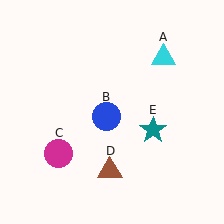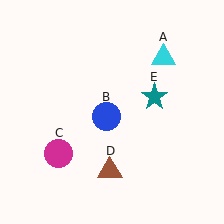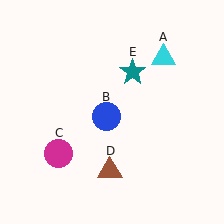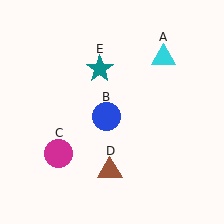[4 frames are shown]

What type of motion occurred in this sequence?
The teal star (object E) rotated counterclockwise around the center of the scene.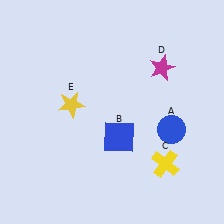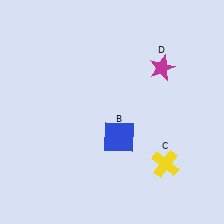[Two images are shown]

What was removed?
The blue circle (A), the yellow star (E) were removed in Image 2.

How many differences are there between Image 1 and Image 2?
There are 2 differences between the two images.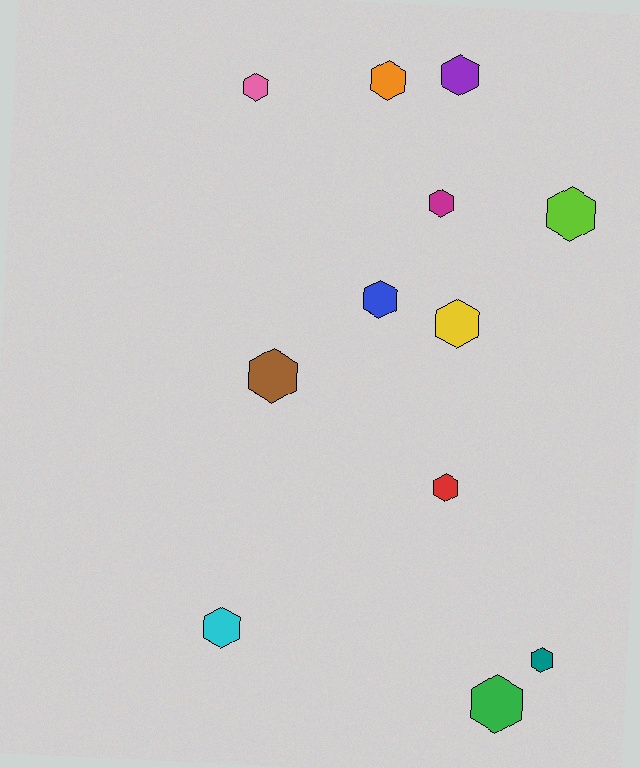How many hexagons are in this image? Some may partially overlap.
There are 12 hexagons.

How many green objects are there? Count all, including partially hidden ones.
There is 1 green object.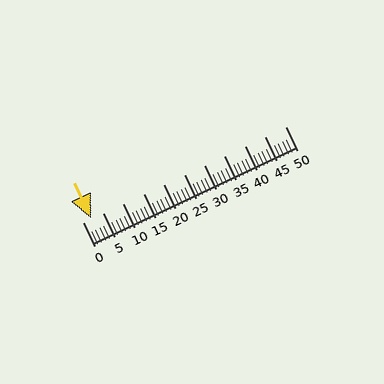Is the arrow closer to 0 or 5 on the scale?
The arrow is closer to 0.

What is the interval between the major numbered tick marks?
The major tick marks are spaced 5 units apart.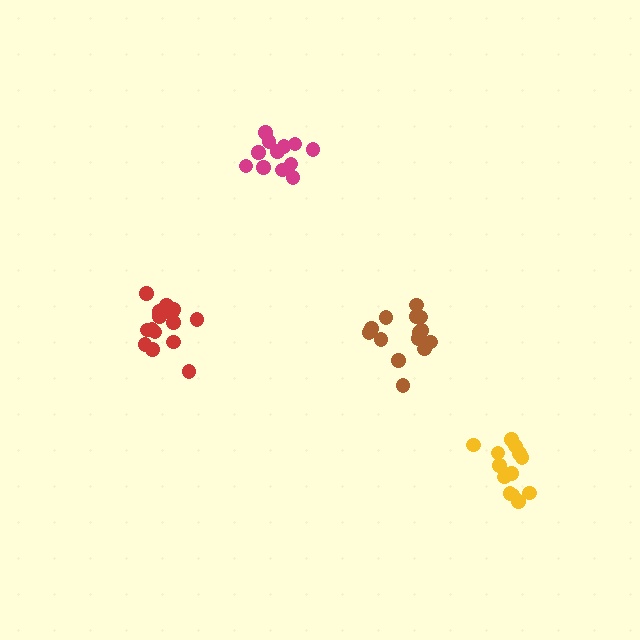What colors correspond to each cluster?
The clusters are colored: red, brown, magenta, yellow.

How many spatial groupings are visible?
There are 4 spatial groupings.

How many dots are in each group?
Group 1: 15 dots, Group 2: 14 dots, Group 3: 12 dots, Group 4: 13 dots (54 total).